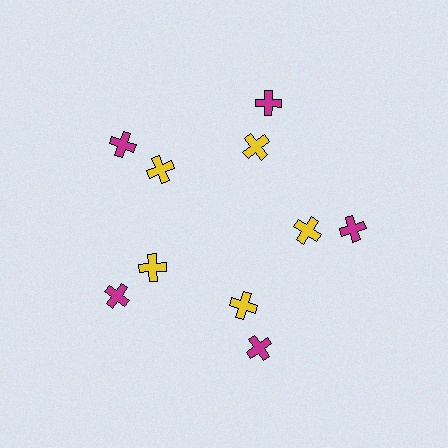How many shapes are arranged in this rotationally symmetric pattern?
There are 10 shapes, arranged in 5 groups of 2.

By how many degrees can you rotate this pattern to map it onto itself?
The pattern maps onto itself every 72 degrees of rotation.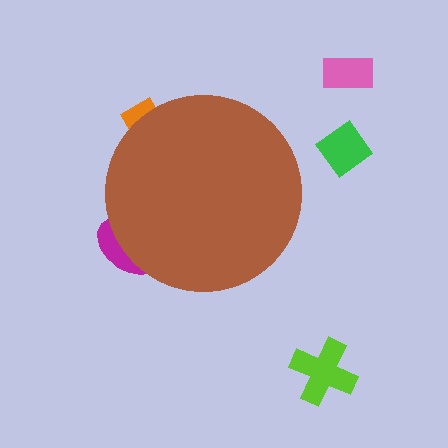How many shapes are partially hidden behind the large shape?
2 shapes are partially hidden.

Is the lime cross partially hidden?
No, the lime cross is fully visible.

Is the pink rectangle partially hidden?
No, the pink rectangle is fully visible.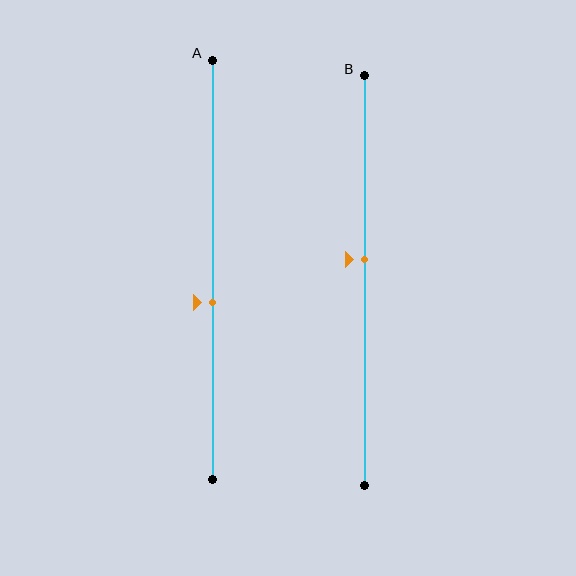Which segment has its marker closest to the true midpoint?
Segment B has its marker closest to the true midpoint.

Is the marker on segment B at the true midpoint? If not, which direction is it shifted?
No, the marker on segment B is shifted upward by about 5% of the segment length.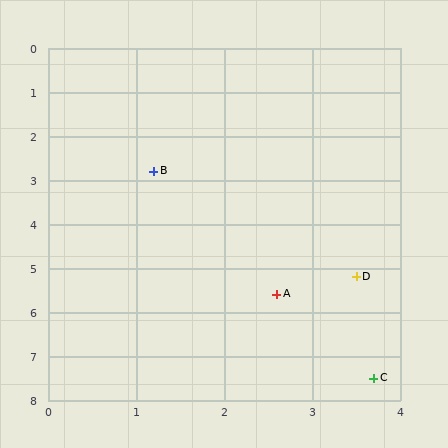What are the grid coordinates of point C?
Point C is at approximately (3.7, 7.5).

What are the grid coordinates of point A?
Point A is at approximately (2.6, 5.6).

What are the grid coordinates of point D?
Point D is at approximately (3.5, 5.2).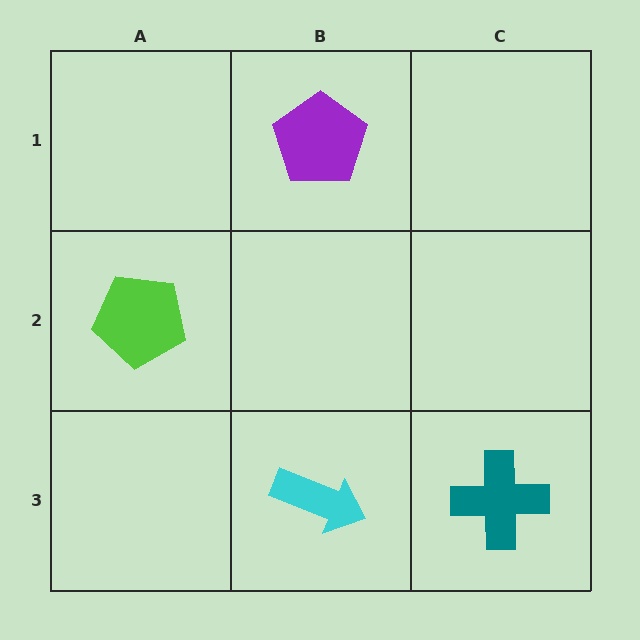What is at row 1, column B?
A purple pentagon.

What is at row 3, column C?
A teal cross.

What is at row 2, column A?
A lime pentagon.